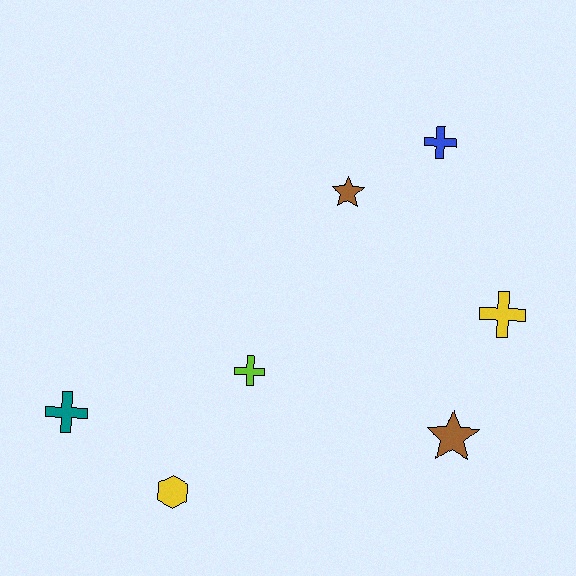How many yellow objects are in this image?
There are 2 yellow objects.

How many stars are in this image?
There are 2 stars.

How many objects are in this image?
There are 7 objects.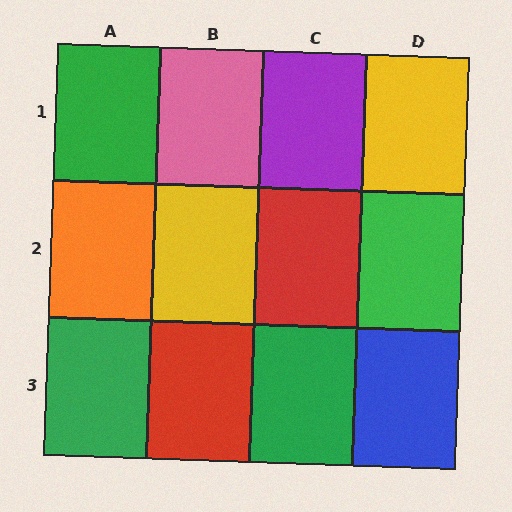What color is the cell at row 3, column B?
Red.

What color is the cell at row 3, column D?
Blue.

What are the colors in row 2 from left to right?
Orange, yellow, red, green.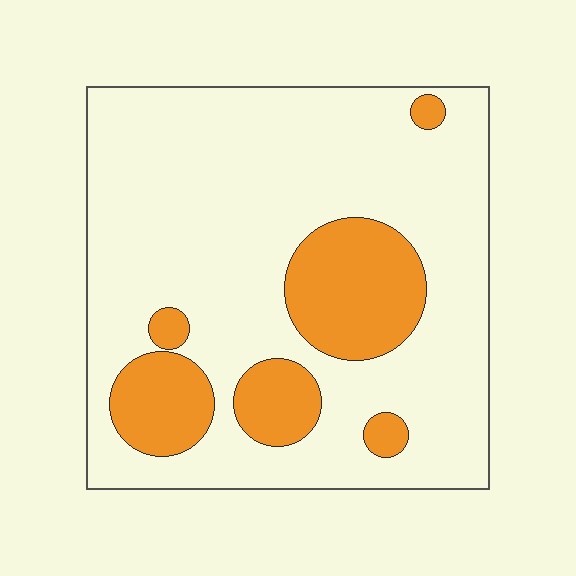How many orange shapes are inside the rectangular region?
6.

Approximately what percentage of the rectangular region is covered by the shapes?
Approximately 20%.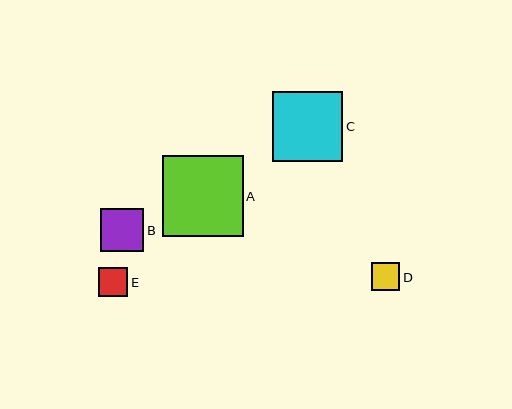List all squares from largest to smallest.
From largest to smallest: A, C, B, E, D.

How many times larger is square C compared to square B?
Square C is approximately 1.6 times the size of square B.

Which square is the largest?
Square A is the largest with a size of approximately 81 pixels.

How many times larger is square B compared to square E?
Square B is approximately 1.5 times the size of square E.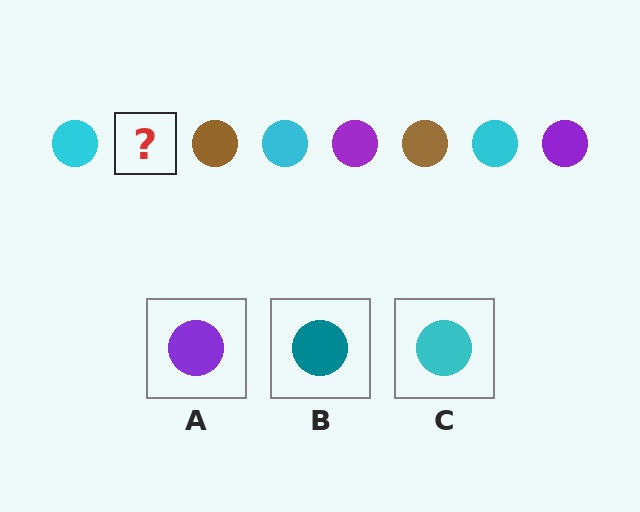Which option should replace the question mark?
Option A.